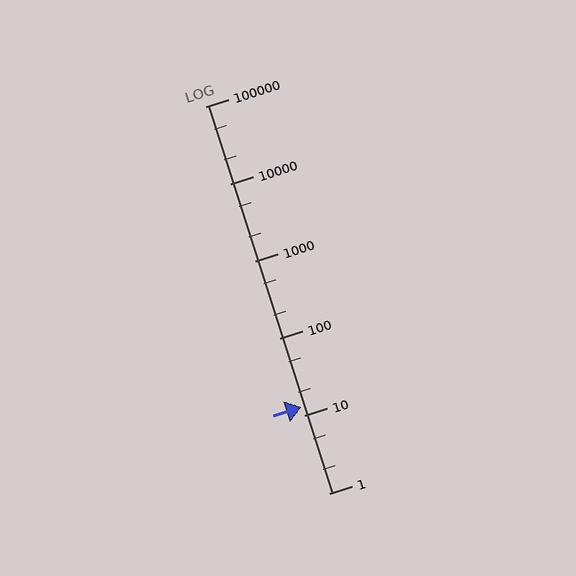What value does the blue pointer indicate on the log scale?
The pointer indicates approximately 13.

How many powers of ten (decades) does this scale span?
The scale spans 5 decades, from 1 to 100000.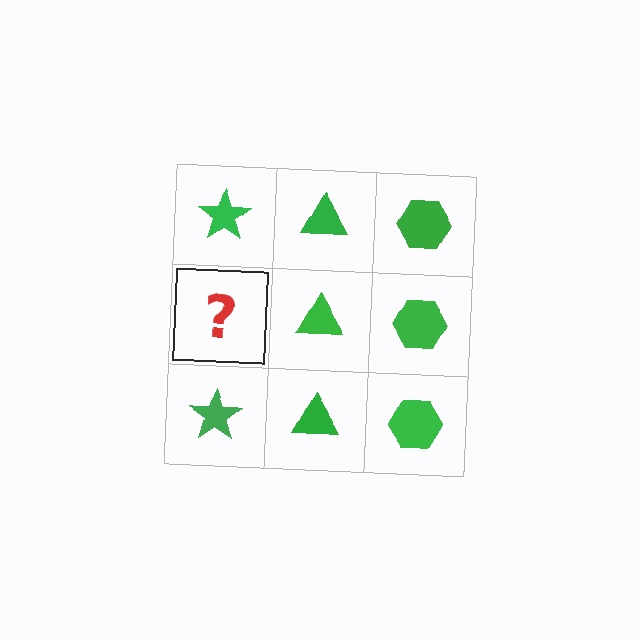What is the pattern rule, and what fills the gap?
The rule is that each column has a consistent shape. The gap should be filled with a green star.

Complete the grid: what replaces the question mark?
The question mark should be replaced with a green star.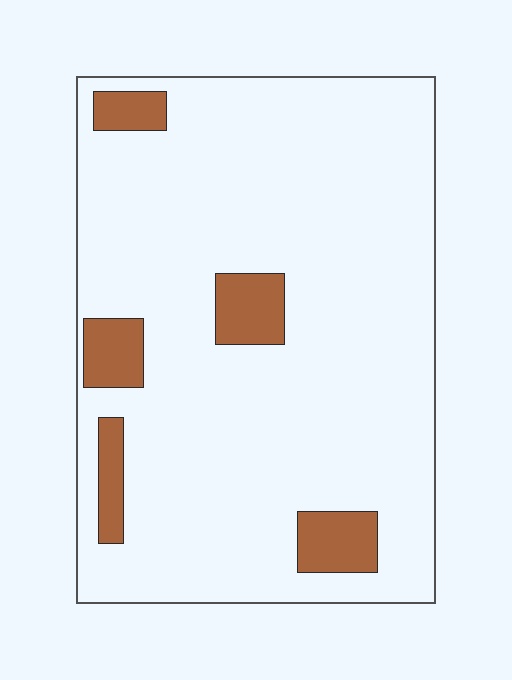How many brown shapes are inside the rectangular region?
5.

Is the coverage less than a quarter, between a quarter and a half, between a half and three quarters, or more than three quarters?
Less than a quarter.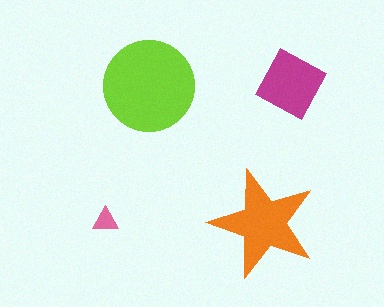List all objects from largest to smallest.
The lime circle, the orange star, the magenta diamond, the pink triangle.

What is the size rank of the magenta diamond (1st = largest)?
3rd.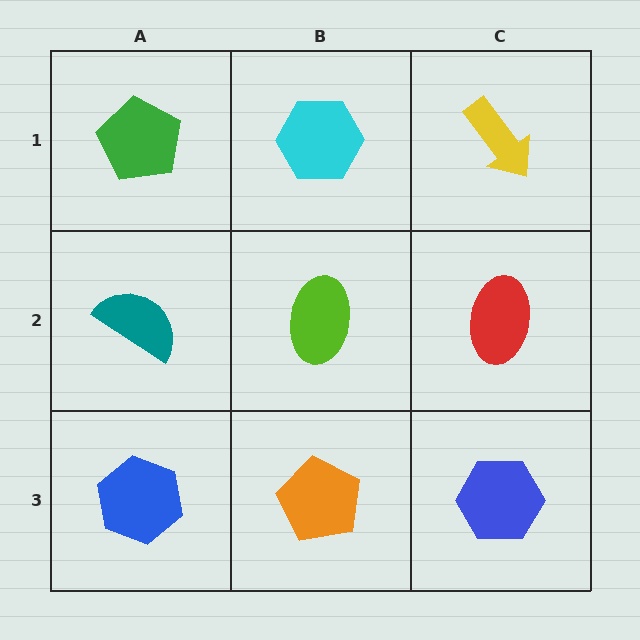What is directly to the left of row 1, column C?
A cyan hexagon.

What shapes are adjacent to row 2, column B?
A cyan hexagon (row 1, column B), an orange pentagon (row 3, column B), a teal semicircle (row 2, column A), a red ellipse (row 2, column C).